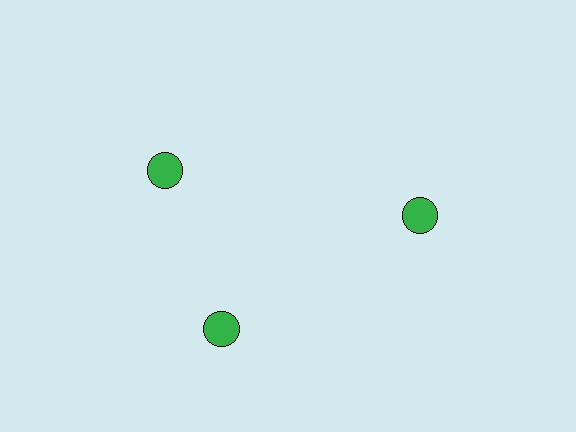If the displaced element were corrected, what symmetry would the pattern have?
It would have 3-fold rotational symmetry — the pattern would map onto itself every 120 degrees.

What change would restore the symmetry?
The symmetry would be restored by rotating it back into even spacing with its neighbors so that all 3 circles sit at equal angles and equal distance from the center.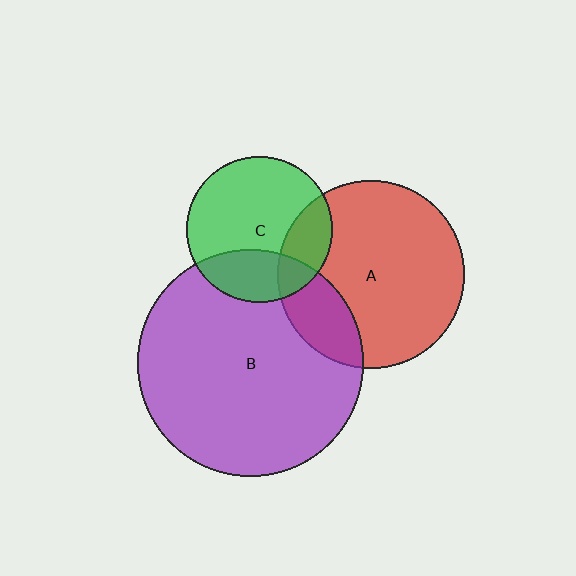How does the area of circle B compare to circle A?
Approximately 1.5 times.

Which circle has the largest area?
Circle B (purple).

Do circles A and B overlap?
Yes.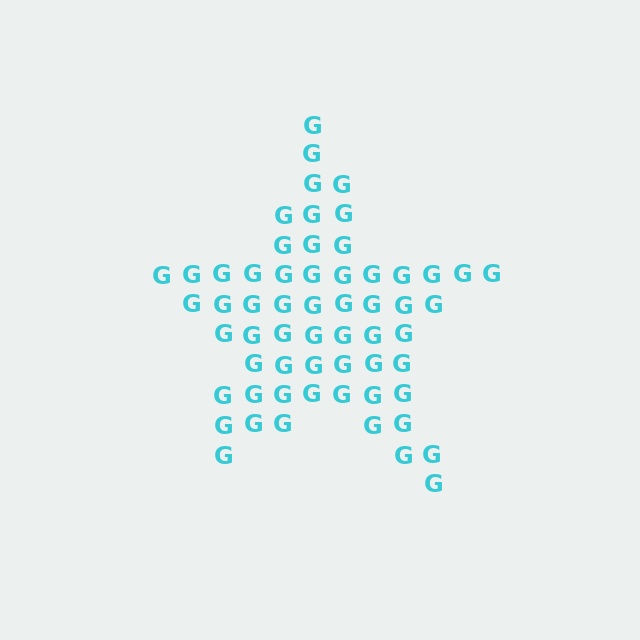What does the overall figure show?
The overall figure shows a star.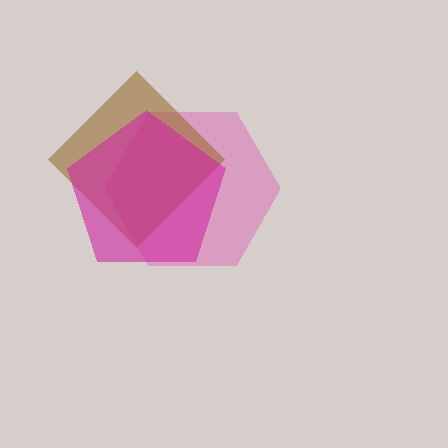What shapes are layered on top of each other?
The layered shapes are: a pink hexagon, a brown diamond, a magenta pentagon.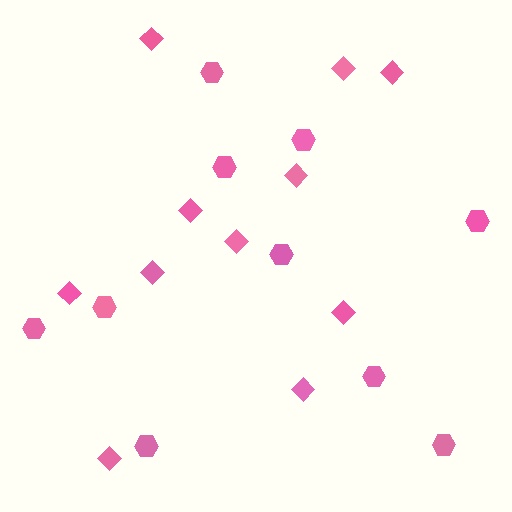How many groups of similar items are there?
There are 2 groups: one group of diamonds (11) and one group of hexagons (10).